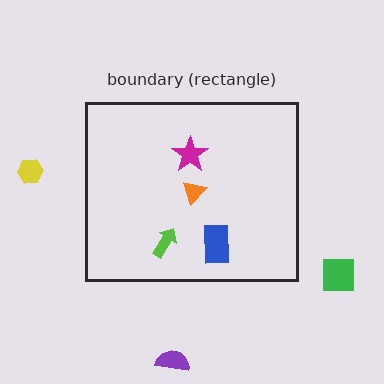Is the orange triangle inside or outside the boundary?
Inside.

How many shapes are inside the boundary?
4 inside, 3 outside.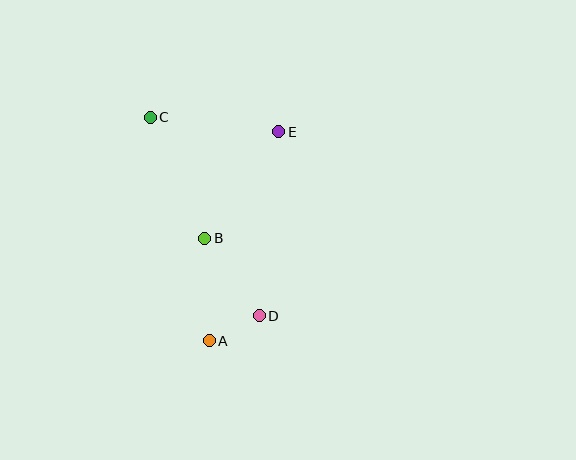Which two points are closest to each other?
Points A and D are closest to each other.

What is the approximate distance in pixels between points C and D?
The distance between C and D is approximately 227 pixels.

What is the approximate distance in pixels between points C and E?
The distance between C and E is approximately 129 pixels.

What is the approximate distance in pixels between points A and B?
The distance between A and B is approximately 103 pixels.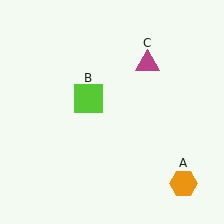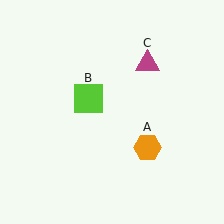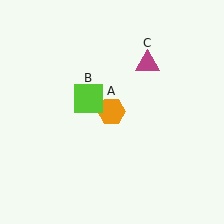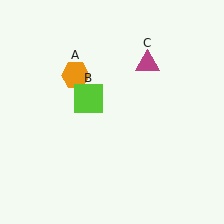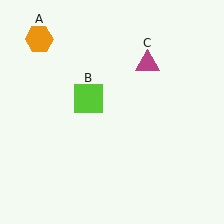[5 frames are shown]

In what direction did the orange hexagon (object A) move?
The orange hexagon (object A) moved up and to the left.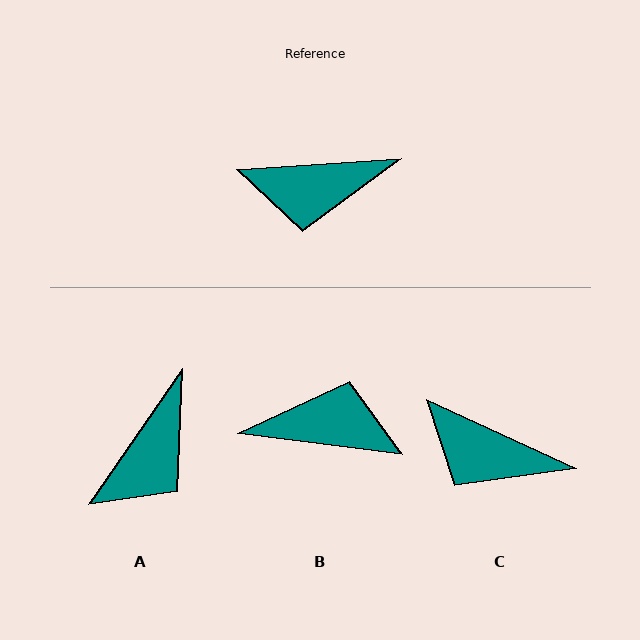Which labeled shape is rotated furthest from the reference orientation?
B, about 169 degrees away.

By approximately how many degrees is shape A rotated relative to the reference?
Approximately 52 degrees counter-clockwise.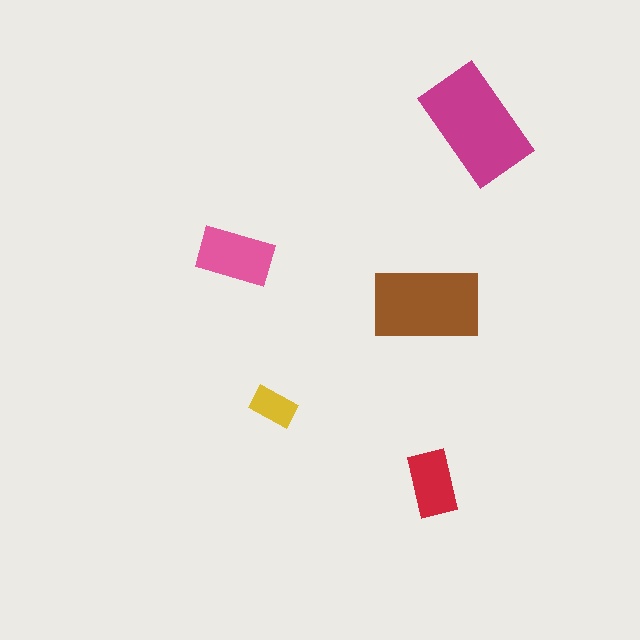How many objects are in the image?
There are 5 objects in the image.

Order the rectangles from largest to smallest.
the magenta one, the brown one, the pink one, the red one, the yellow one.